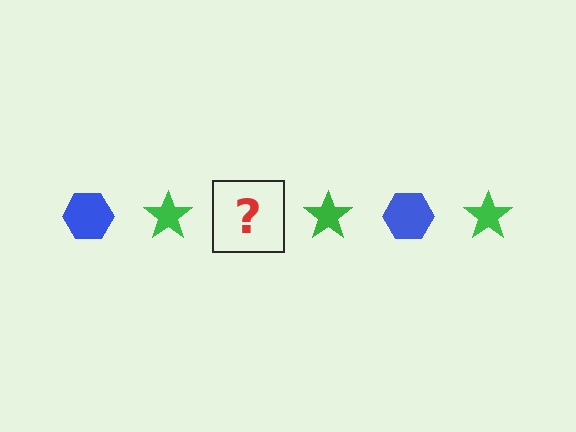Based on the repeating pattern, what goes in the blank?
The blank should be a blue hexagon.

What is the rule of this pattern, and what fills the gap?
The rule is that the pattern alternates between blue hexagon and green star. The gap should be filled with a blue hexagon.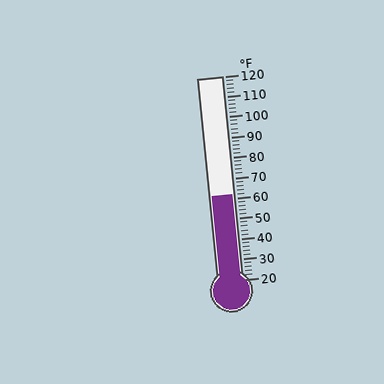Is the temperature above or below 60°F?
The temperature is above 60°F.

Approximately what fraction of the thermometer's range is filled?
The thermometer is filled to approximately 40% of its range.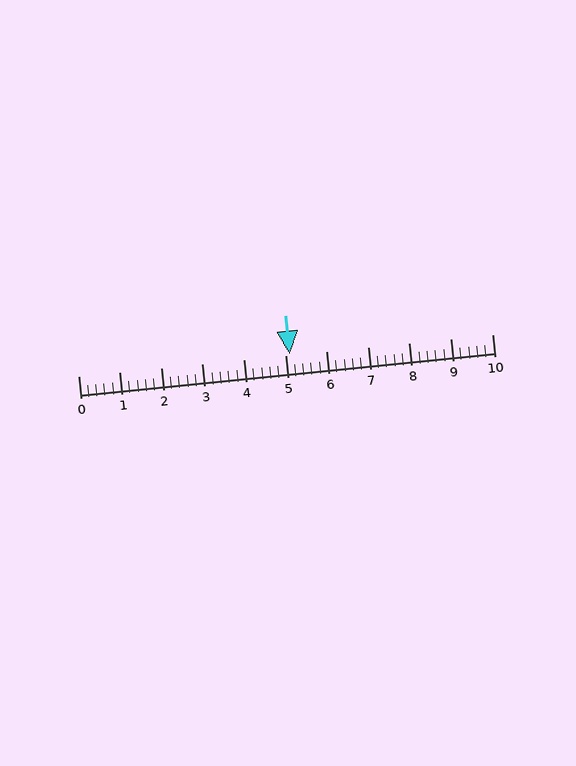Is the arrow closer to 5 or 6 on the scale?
The arrow is closer to 5.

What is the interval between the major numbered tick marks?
The major tick marks are spaced 1 units apart.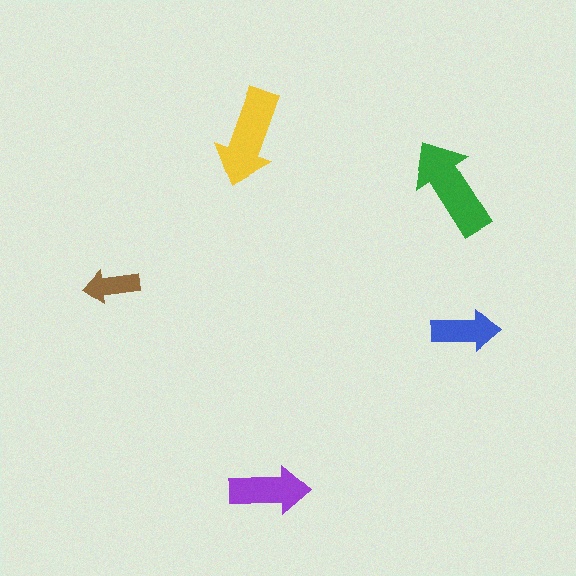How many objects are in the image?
There are 5 objects in the image.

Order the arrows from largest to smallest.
the green one, the yellow one, the purple one, the blue one, the brown one.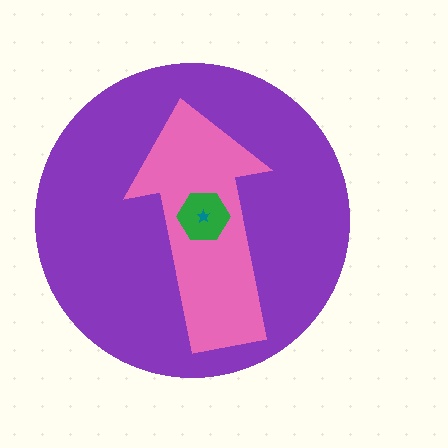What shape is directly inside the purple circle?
The pink arrow.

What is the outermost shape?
The purple circle.